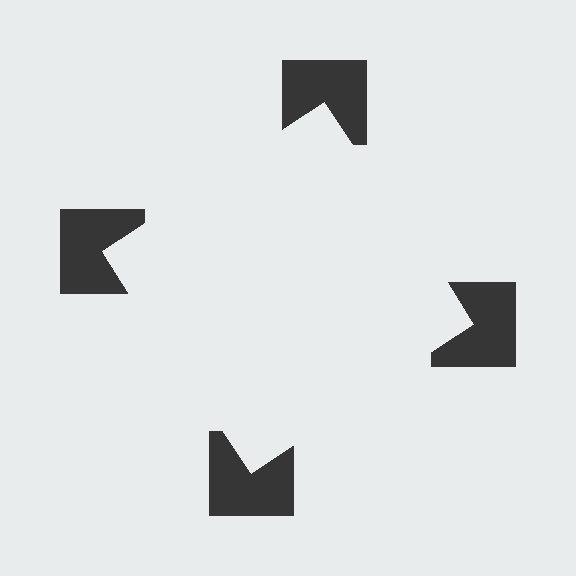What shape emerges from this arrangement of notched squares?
An illusory square — its edges are inferred from the aligned wedge cuts in the notched squares, not physically drawn.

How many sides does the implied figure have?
4 sides.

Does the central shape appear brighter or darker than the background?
It typically appears slightly brighter than the background, even though no actual brightness change is drawn.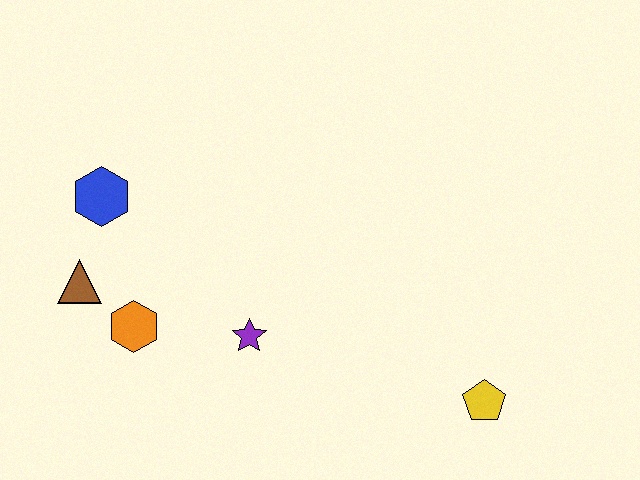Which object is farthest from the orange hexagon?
The yellow pentagon is farthest from the orange hexagon.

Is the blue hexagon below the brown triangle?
No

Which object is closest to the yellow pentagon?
The purple star is closest to the yellow pentagon.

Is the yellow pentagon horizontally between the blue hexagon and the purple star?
No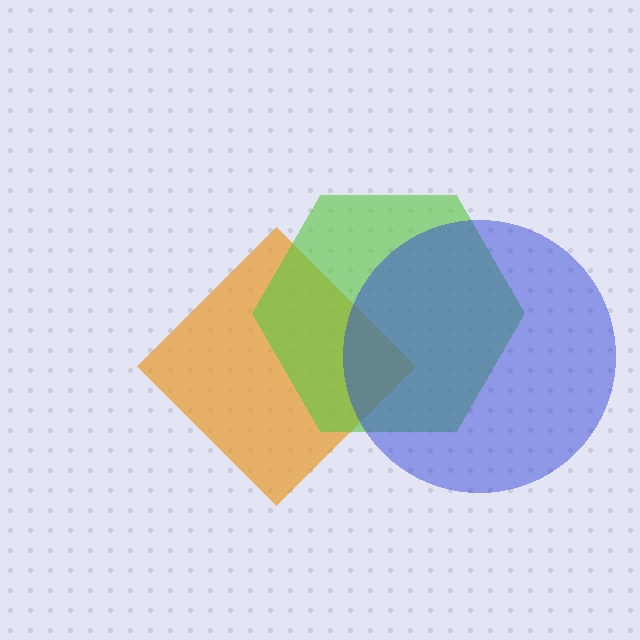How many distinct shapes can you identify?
There are 3 distinct shapes: an orange diamond, a lime hexagon, a blue circle.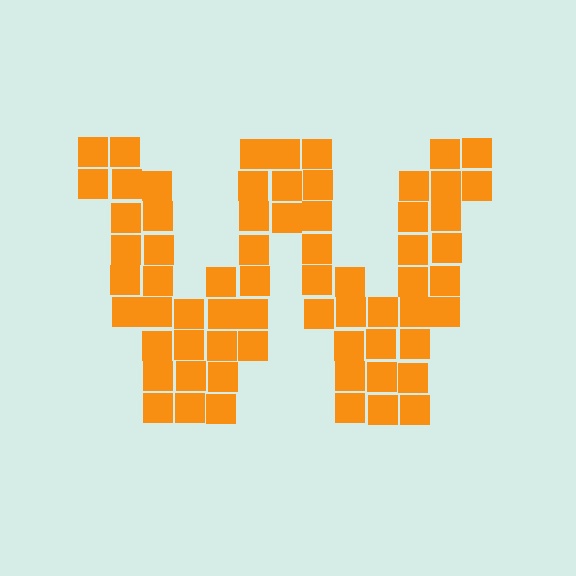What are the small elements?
The small elements are squares.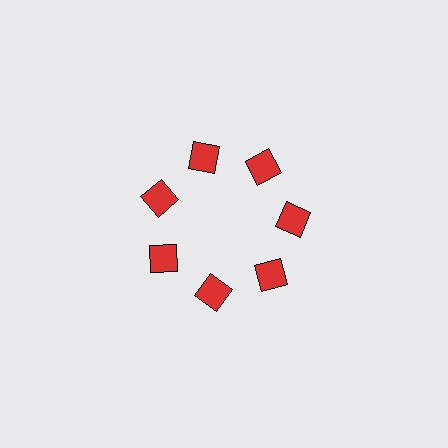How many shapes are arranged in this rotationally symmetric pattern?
There are 7 shapes, arranged in 7 groups of 1.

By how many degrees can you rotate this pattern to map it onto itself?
The pattern maps onto itself every 51 degrees of rotation.